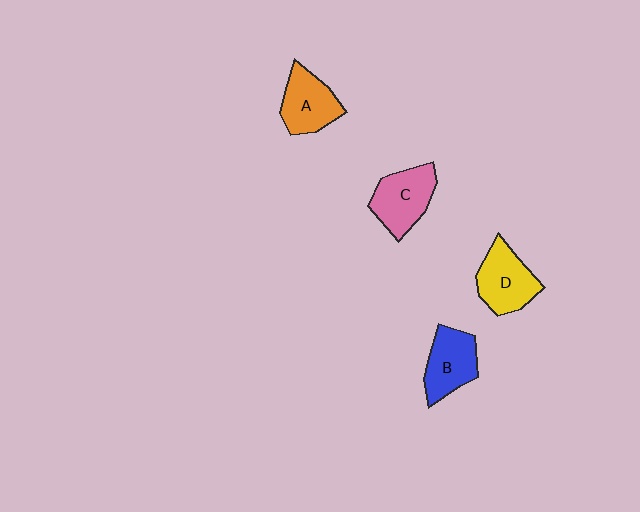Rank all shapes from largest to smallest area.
From largest to smallest: C (pink), D (yellow), B (blue), A (orange).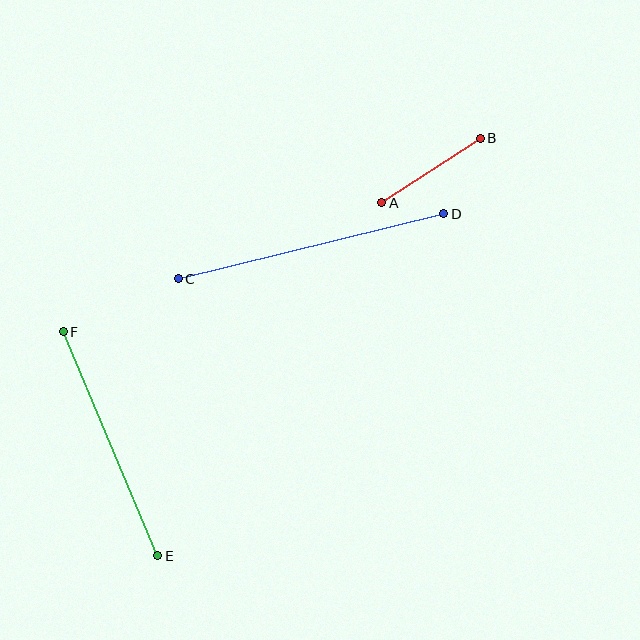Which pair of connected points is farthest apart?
Points C and D are farthest apart.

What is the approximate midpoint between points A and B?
The midpoint is at approximately (431, 171) pixels.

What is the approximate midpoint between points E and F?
The midpoint is at approximately (111, 444) pixels.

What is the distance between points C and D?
The distance is approximately 273 pixels.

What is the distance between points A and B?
The distance is approximately 118 pixels.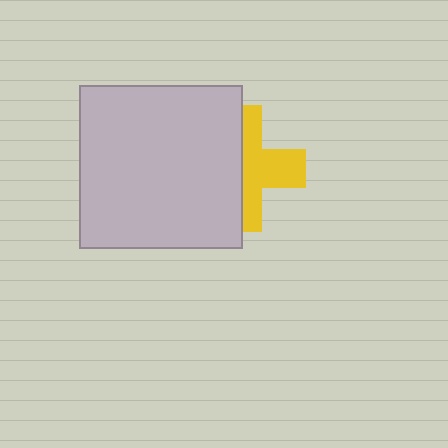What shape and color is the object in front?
The object in front is a light gray square.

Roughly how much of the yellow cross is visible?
About half of it is visible (roughly 48%).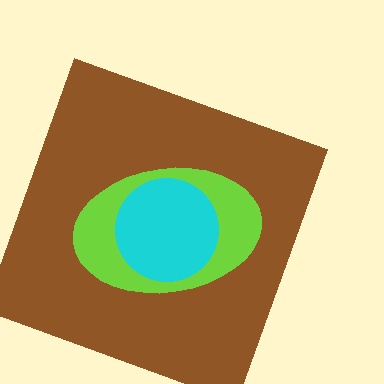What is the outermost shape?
The brown square.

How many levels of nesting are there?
3.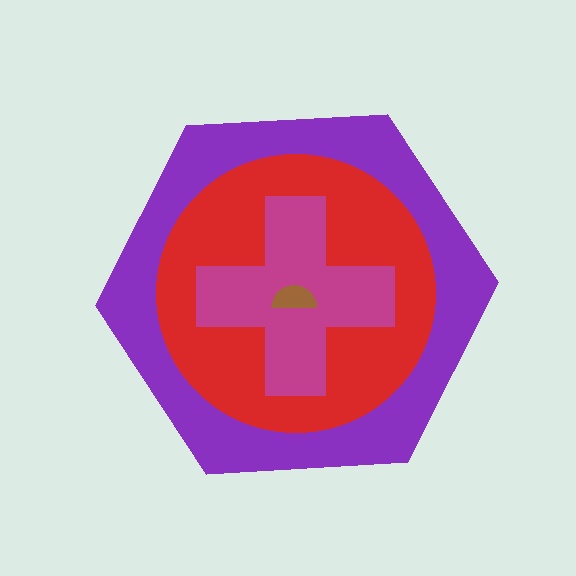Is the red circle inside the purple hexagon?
Yes.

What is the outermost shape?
The purple hexagon.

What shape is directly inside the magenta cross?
The brown semicircle.